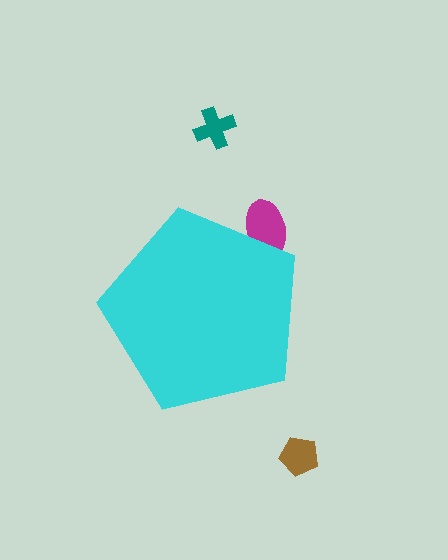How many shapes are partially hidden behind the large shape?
1 shape is partially hidden.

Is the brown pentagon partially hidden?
No, the brown pentagon is fully visible.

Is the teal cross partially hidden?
No, the teal cross is fully visible.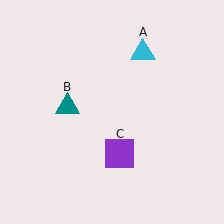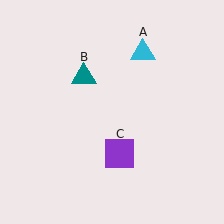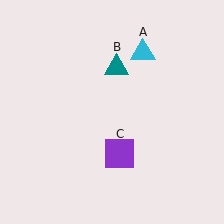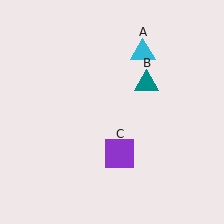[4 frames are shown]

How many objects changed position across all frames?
1 object changed position: teal triangle (object B).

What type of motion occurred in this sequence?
The teal triangle (object B) rotated clockwise around the center of the scene.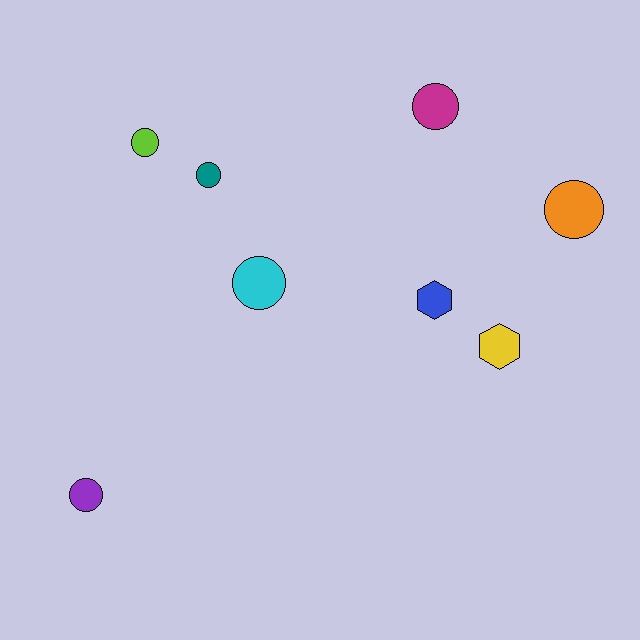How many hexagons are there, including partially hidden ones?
There are 2 hexagons.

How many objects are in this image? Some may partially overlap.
There are 8 objects.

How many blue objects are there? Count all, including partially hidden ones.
There is 1 blue object.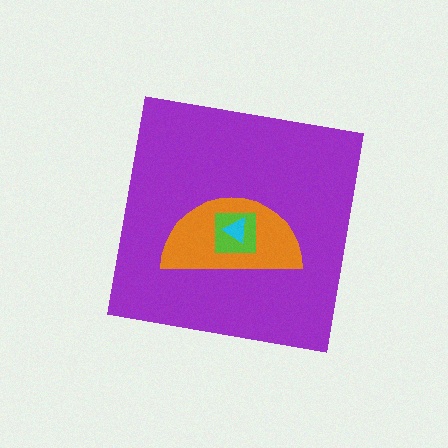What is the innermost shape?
The cyan triangle.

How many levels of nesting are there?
4.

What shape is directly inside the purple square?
The orange semicircle.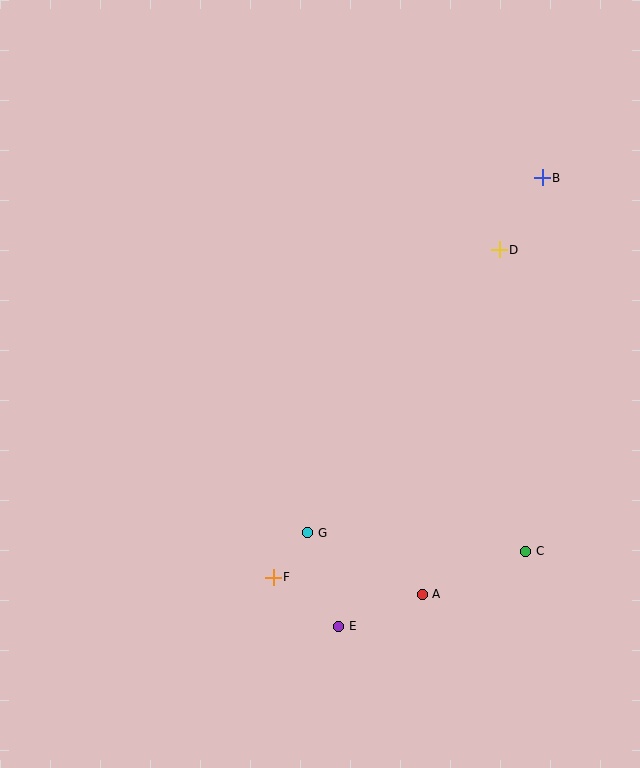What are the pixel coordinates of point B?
Point B is at (542, 178).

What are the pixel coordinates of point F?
Point F is at (273, 577).